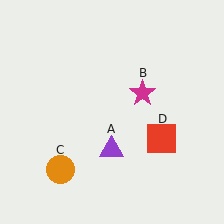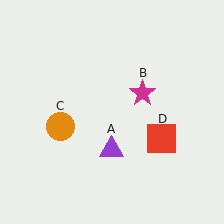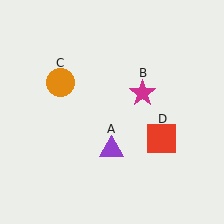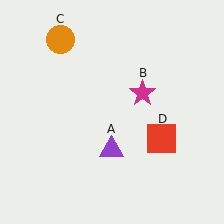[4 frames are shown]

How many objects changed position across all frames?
1 object changed position: orange circle (object C).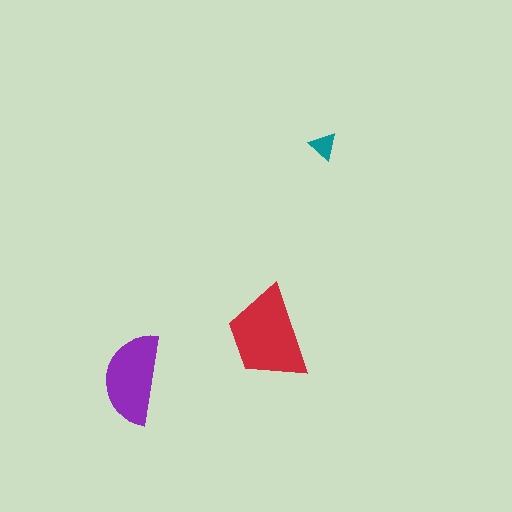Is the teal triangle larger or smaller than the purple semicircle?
Smaller.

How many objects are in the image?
There are 3 objects in the image.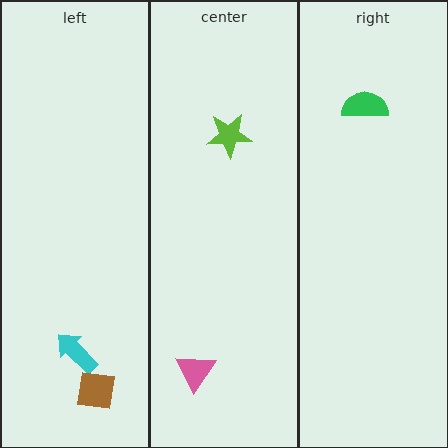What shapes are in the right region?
The green semicircle.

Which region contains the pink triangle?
The center region.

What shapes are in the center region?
The lime star, the pink triangle.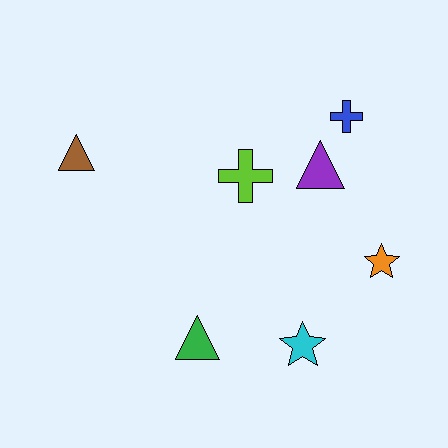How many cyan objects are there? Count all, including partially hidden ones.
There is 1 cyan object.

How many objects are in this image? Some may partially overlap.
There are 7 objects.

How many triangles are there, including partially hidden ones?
There are 3 triangles.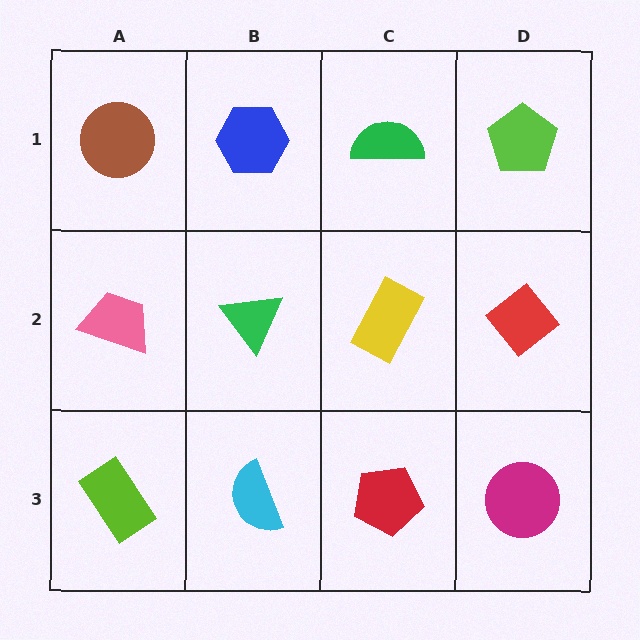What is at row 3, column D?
A magenta circle.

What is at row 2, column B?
A green triangle.